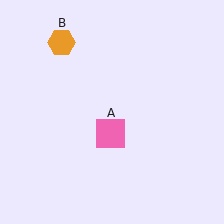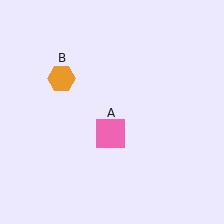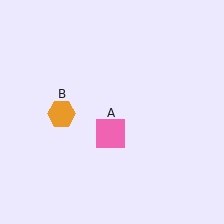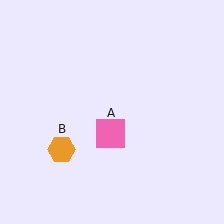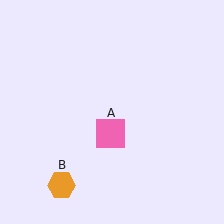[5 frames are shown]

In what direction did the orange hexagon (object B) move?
The orange hexagon (object B) moved down.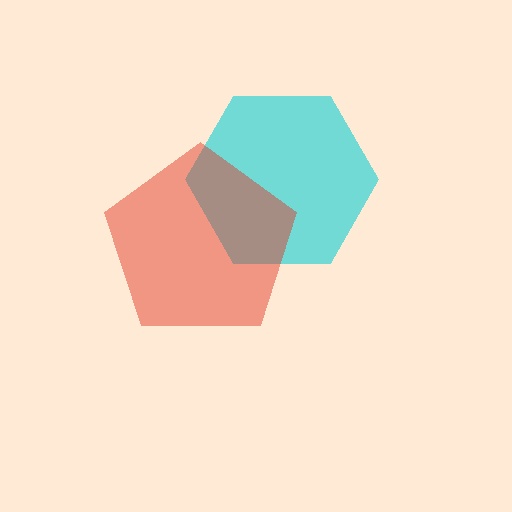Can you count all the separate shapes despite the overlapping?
Yes, there are 2 separate shapes.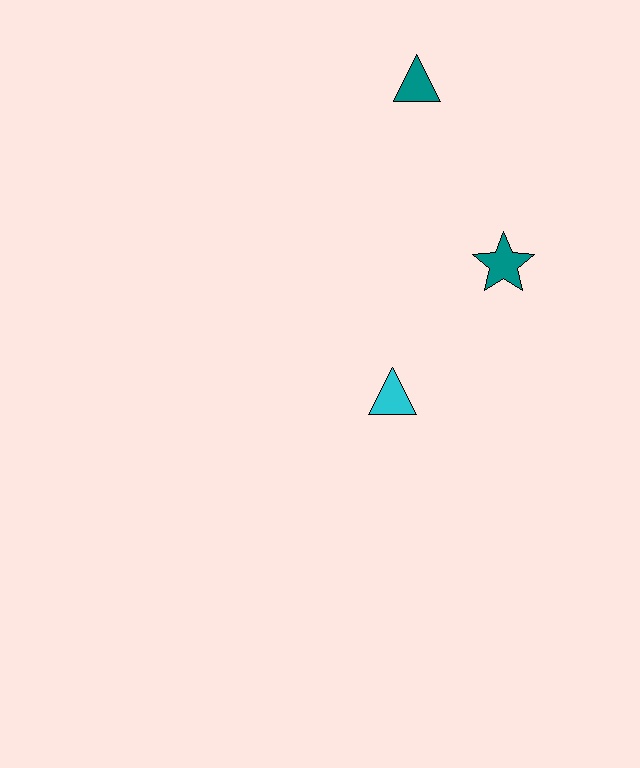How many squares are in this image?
There are no squares.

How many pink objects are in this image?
There are no pink objects.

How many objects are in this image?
There are 3 objects.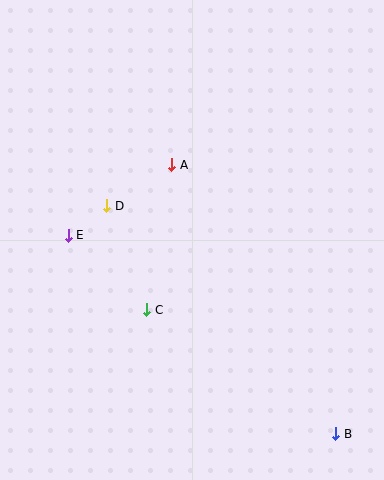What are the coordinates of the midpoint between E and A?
The midpoint between E and A is at (120, 200).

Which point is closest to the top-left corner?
Point D is closest to the top-left corner.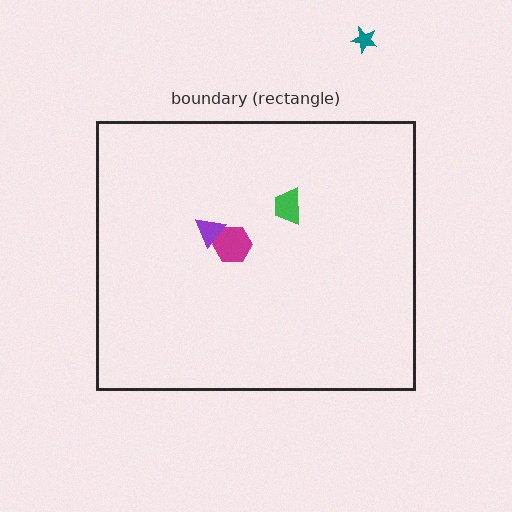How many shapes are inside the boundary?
3 inside, 1 outside.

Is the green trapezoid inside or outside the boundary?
Inside.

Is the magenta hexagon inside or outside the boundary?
Inside.